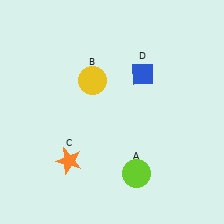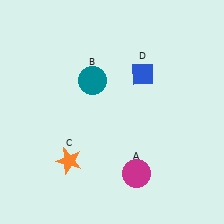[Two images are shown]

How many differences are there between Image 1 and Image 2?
There are 2 differences between the two images.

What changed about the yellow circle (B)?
In Image 1, B is yellow. In Image 2, it changed to teal.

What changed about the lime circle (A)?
In Image 1, A is lime. In Image 2, it changed to magenta.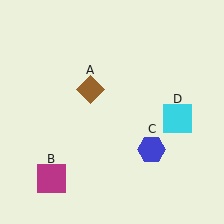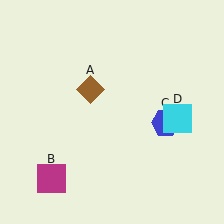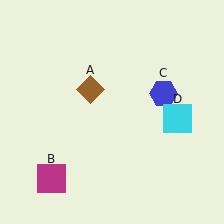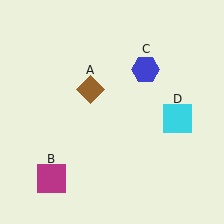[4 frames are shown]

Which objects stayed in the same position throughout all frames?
Brown diamond (object A) and magenta square (object B) and cyan square (object D) remained stationary.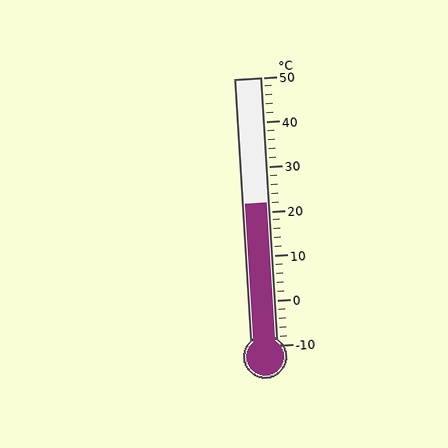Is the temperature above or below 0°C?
The temperature is above 0°C.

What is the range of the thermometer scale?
The thermometer scale ranges from -10°C to 50°C.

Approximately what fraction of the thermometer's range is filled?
The thermometer is filled to approximately 55% of its range.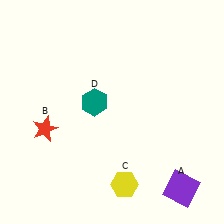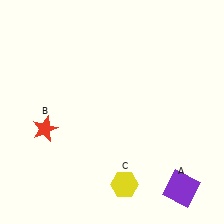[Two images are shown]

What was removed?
The teal hexagon (D) was removed in Image 2.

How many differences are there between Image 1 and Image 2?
There is 1 difference between the two images.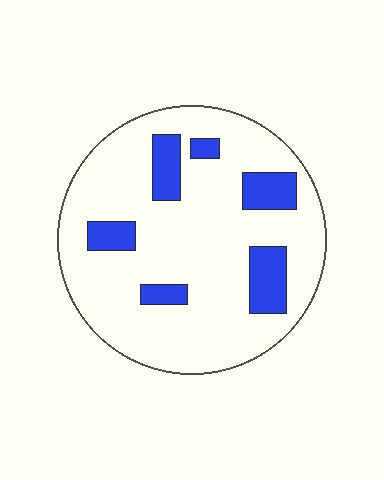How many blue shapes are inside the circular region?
6.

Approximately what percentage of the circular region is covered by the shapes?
Approximately 15%.